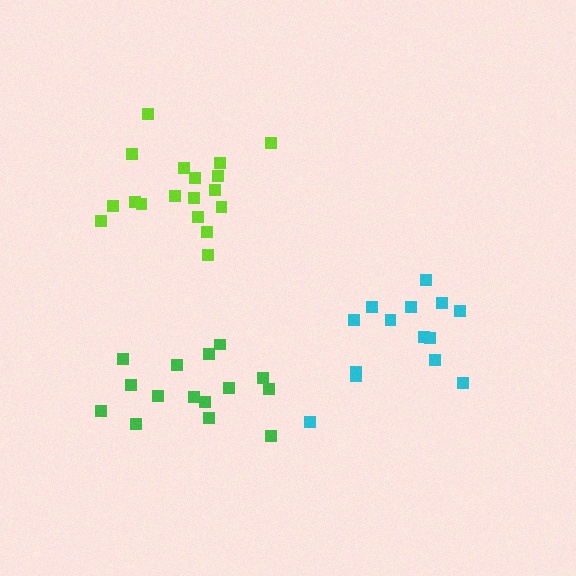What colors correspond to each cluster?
The clusters are colored: cyan, lime, green.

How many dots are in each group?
Group 1: 15 dots, Group 2: 18 dots, Group 3: 15 dots (48 total).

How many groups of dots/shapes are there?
There are 3 groups.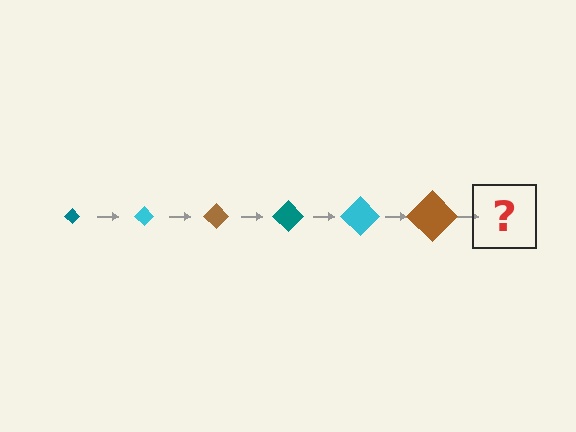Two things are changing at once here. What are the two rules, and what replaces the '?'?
The two rules are that the diamond grows larger each step and the color cycles through teal, cyan, and brown. The '?' should be a teal diamond, larger than the previous one.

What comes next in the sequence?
The next element should be a teal diamond, larger than the previous one.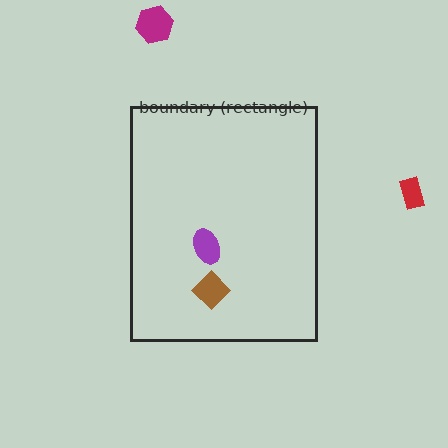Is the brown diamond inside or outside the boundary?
Inside.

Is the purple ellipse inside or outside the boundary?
Inside.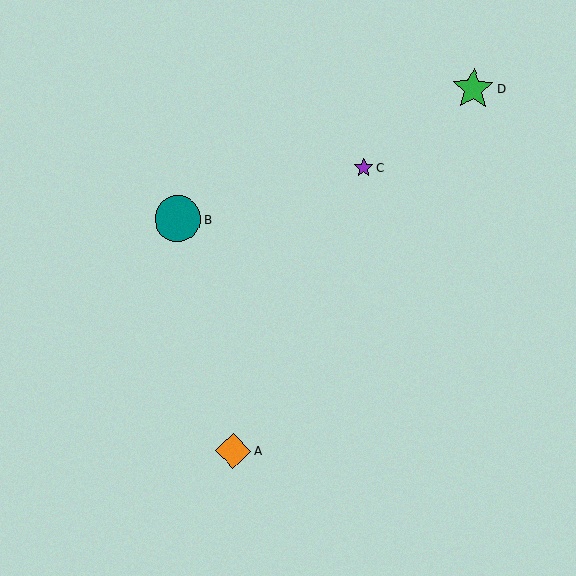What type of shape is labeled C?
Shape C is a purple star.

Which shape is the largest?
The teal circle (labeled B) is the largest.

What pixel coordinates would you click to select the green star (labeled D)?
Click at (473, 89) to select the green star D.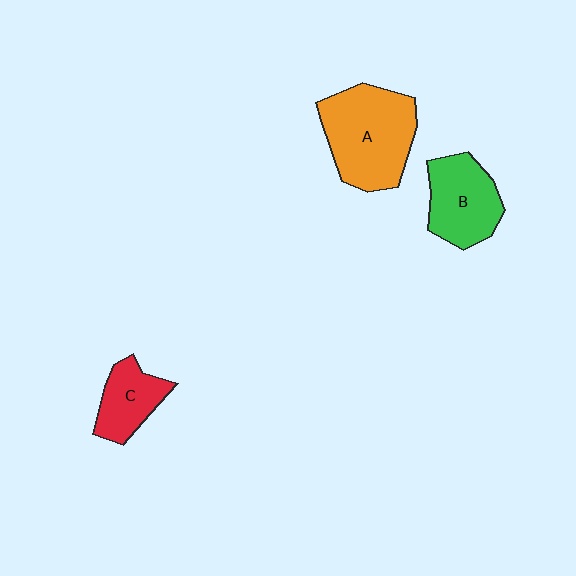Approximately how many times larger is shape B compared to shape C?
Approximately 1.4 times.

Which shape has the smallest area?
Shape C (red).